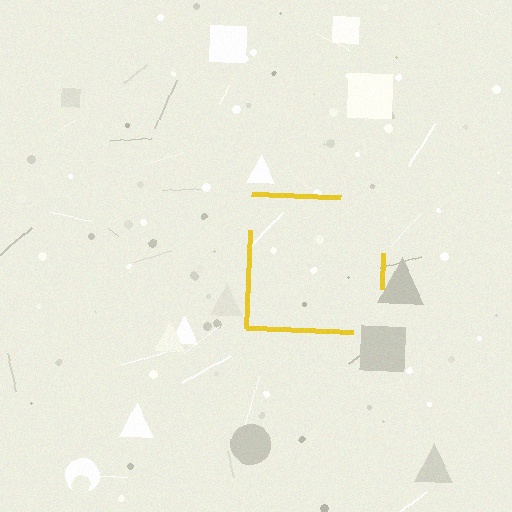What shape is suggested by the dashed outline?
The dashed outline suggests a square.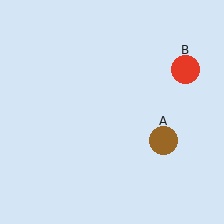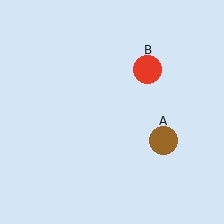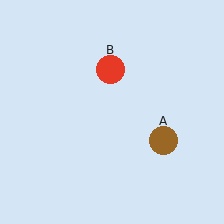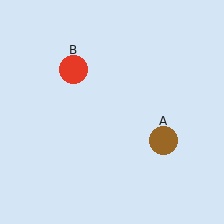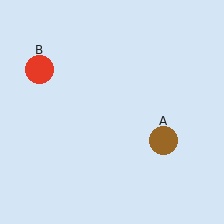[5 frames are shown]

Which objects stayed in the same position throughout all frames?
Brown circle (object A) remained stationary.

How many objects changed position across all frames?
1 object changed position: red circle (object B).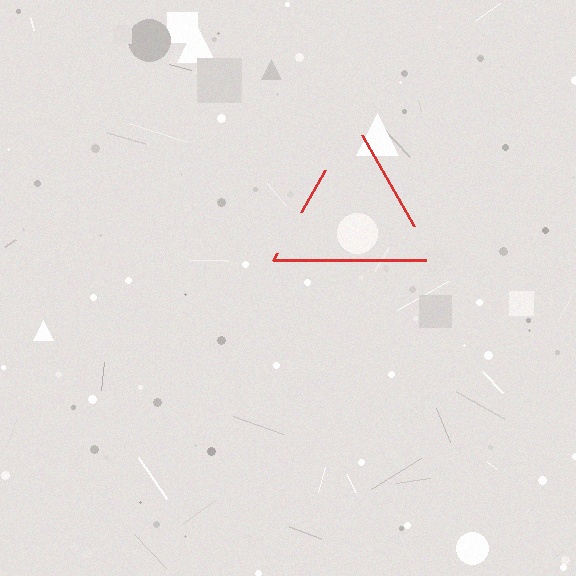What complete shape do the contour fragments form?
The contour fragments form a triangle.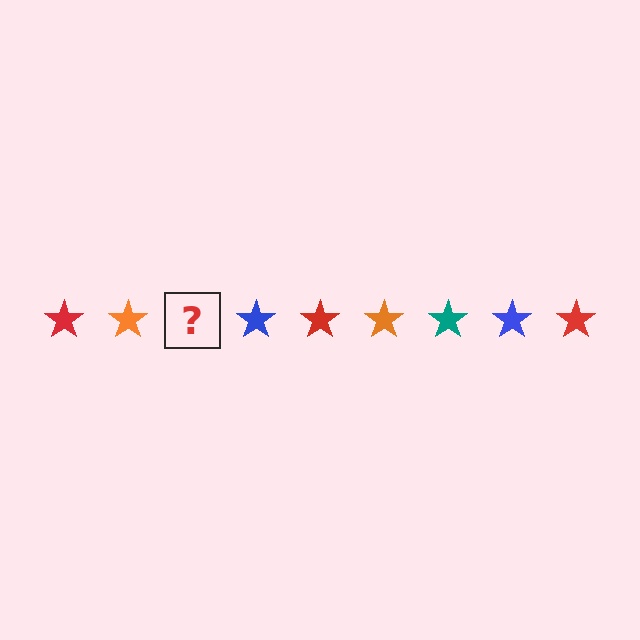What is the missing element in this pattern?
The missing element is a teal star.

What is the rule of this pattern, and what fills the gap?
The rule is that the pattern cycles through red, orange, teal, blue stars. The gap should be filled with a teal star.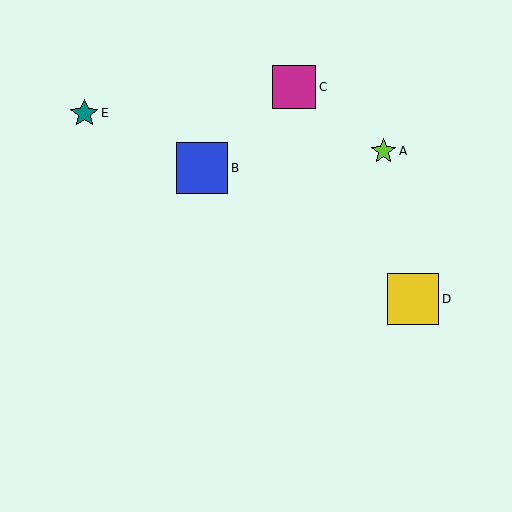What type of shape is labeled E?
Shape E is a teal star.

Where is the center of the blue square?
The center of the blue square is at (202, 168).